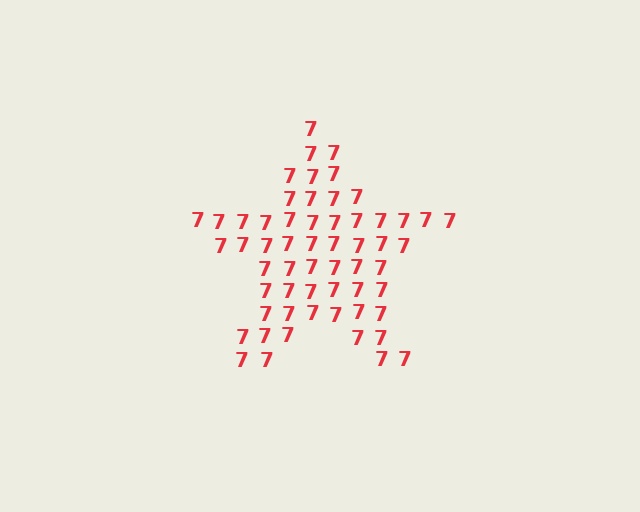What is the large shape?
The large shape is a star.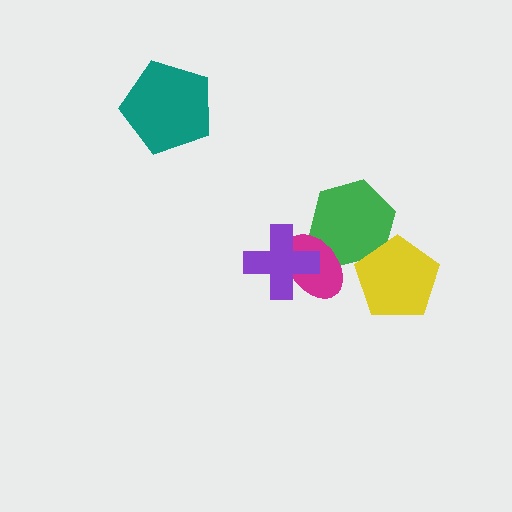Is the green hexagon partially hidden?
Yes, it is partially covered by another shape.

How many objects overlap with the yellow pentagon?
1 object overlaps with the yellow pentagon.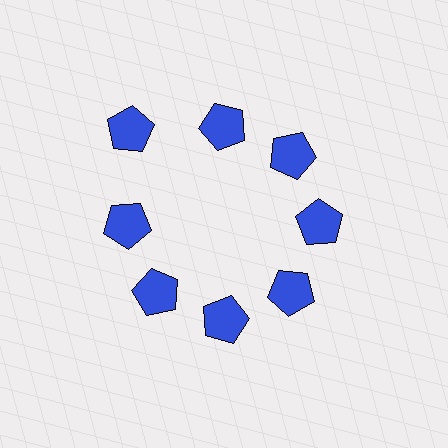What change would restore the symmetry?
The symmetry would be restored by moving it inward, back onto the ring so that all 8 pentagons sit at equal angles and equal distance from the center.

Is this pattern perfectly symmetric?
No. The 8 blue pentagons are arranged in a ring, but one element near the 10 o'clock position is pushed outward from the center, breaking the 8-fold rotational symmetry.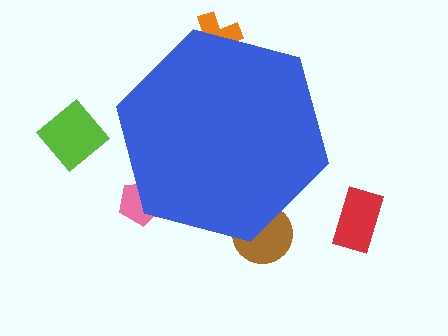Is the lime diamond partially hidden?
No, the lime diamond is fully visible.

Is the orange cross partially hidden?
Yes, the orange cross is partially hidden behind the blue hexagon.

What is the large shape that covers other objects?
A blue hexagon.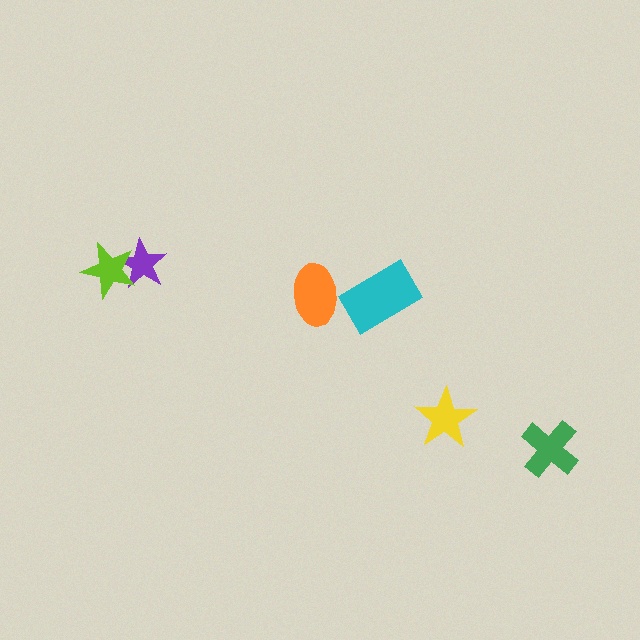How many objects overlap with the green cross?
0 objects overlap with the green cross.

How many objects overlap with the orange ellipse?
0 objects overlap with the orange ellipse.